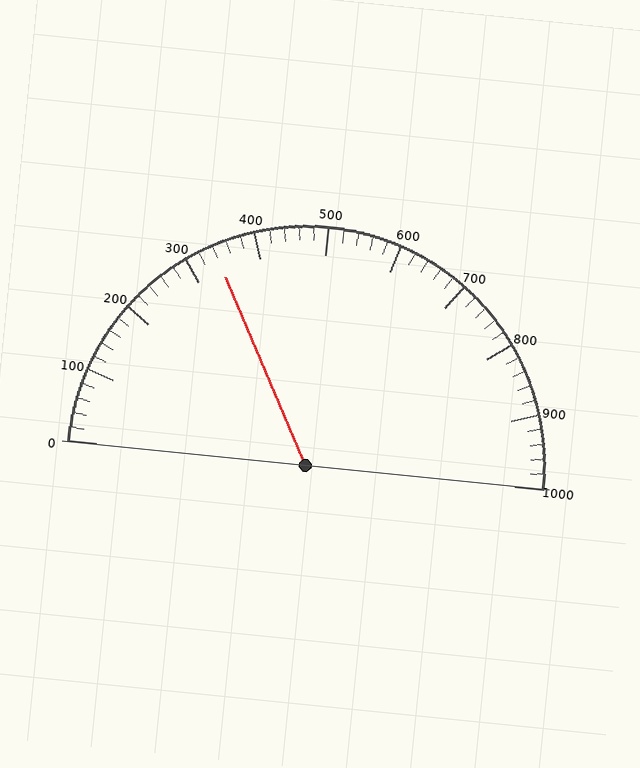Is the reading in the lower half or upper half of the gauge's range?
The reading is in the lower half of the range (0 to 1000).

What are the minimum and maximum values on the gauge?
The gauge ranges from 0 to 1000.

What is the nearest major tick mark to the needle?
The nearest major tick mark is 300.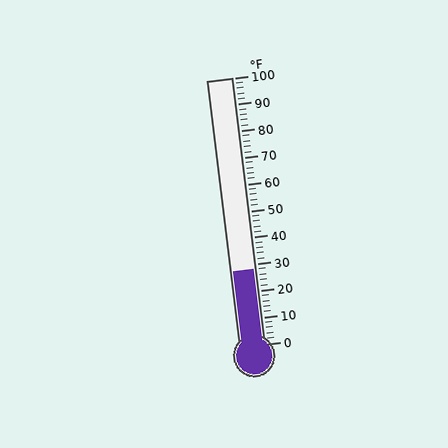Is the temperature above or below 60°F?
The temperature is below 60°F.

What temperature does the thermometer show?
The thermometer shows approximately 28°F.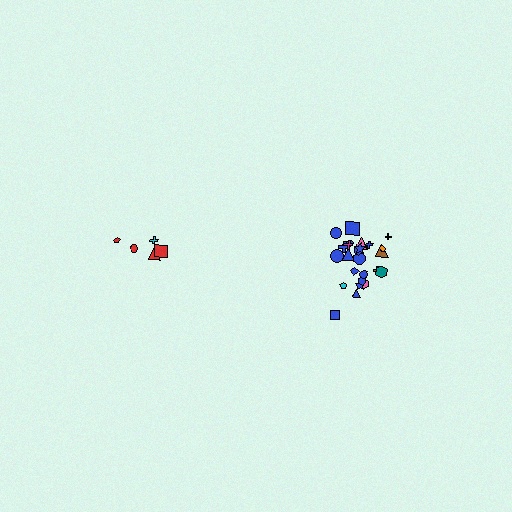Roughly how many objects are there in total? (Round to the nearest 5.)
Roughly 30 objects in total.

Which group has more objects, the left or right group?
The right group.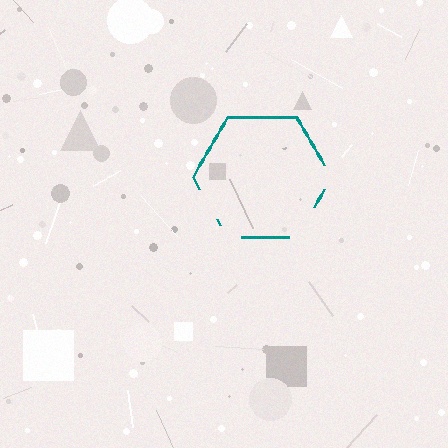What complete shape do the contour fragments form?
The contour fragments form a hexagon.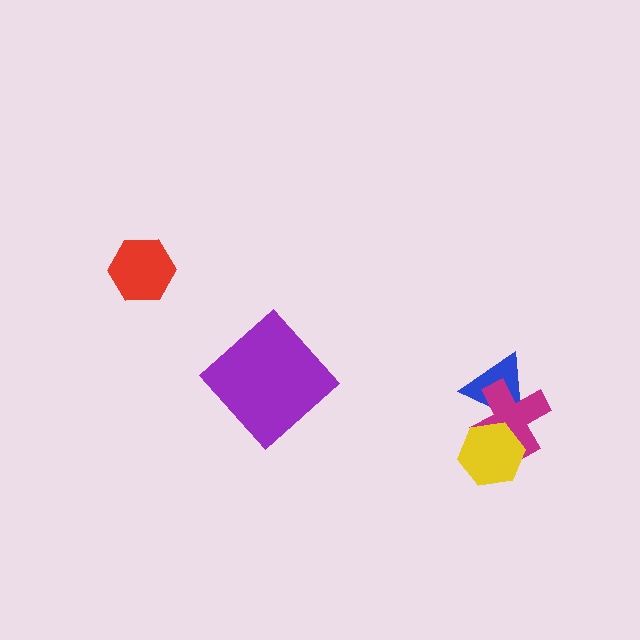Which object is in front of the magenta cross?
The yellow hexagon is in front of the magenta cross.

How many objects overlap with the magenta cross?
2 objects overlap with the magenta cross.